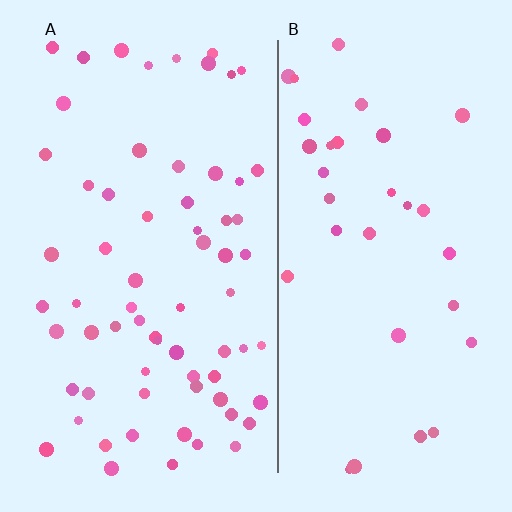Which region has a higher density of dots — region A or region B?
A (the left).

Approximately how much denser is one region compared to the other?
Approximately 2.0× — region A over region B.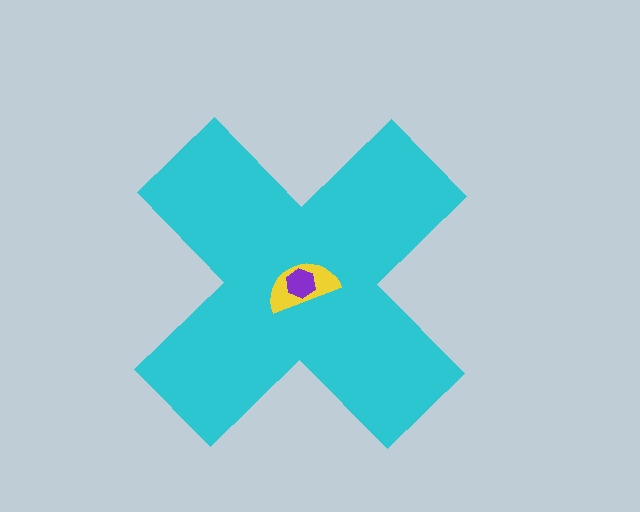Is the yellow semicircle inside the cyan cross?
Yes.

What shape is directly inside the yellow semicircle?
The purple hexagon.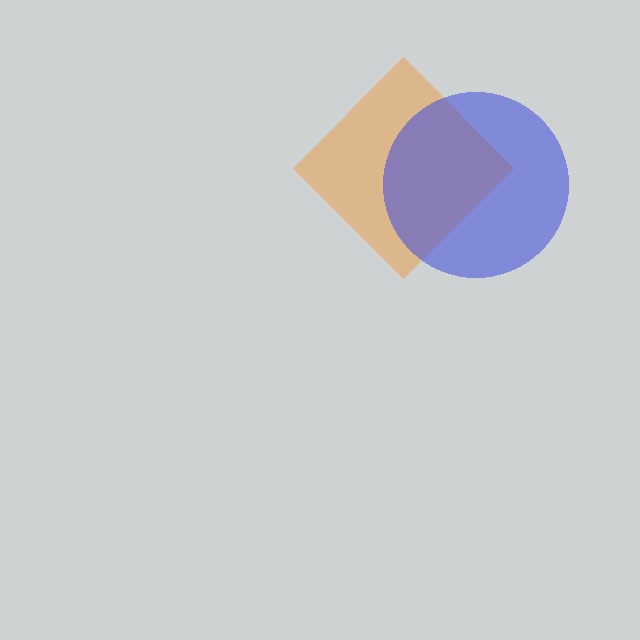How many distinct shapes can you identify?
There are 2 distinct shapes: an orange diamond, a blue circle.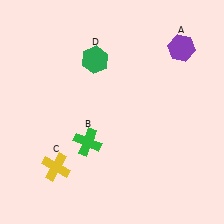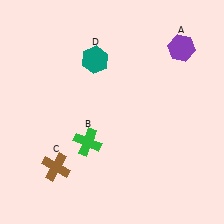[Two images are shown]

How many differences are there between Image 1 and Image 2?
There are 2 differences between the two images.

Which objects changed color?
C changed from yellow to brown. D changed from green to teal.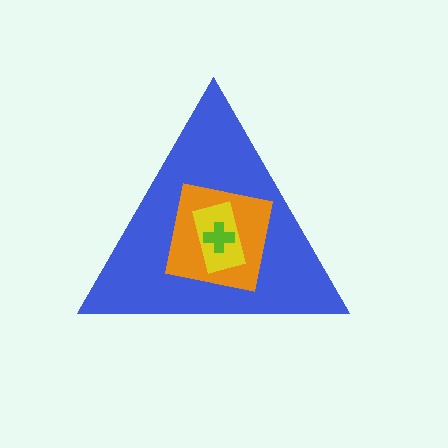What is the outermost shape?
The blue triangle.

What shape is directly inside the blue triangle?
The orange square.